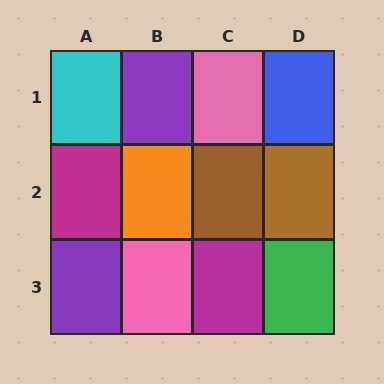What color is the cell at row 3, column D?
Green.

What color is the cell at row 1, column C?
Pink.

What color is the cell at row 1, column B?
Purple.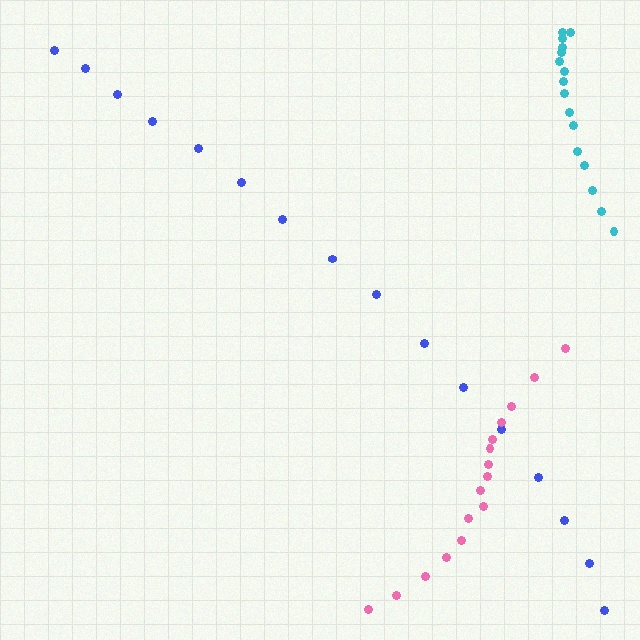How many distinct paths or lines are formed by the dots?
There are 3 distinct paths.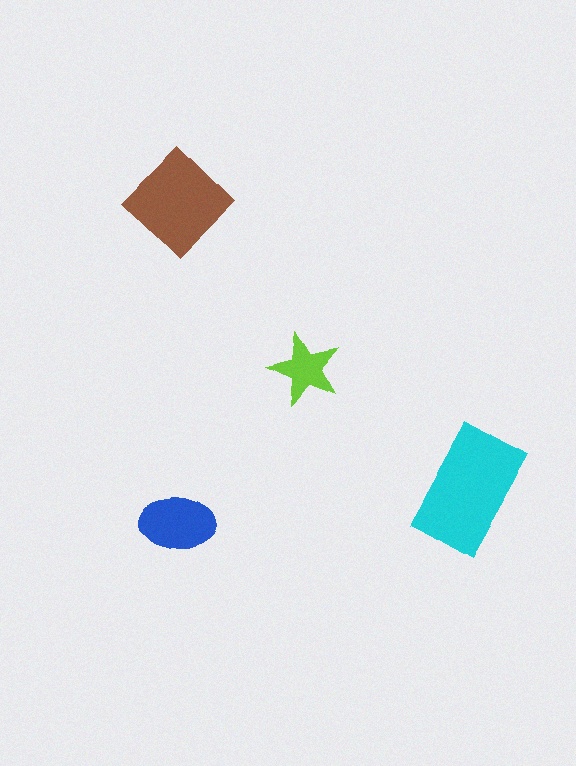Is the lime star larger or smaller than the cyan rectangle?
Smaller.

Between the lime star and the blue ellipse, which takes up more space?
The blue ellipse.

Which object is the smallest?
The lime star.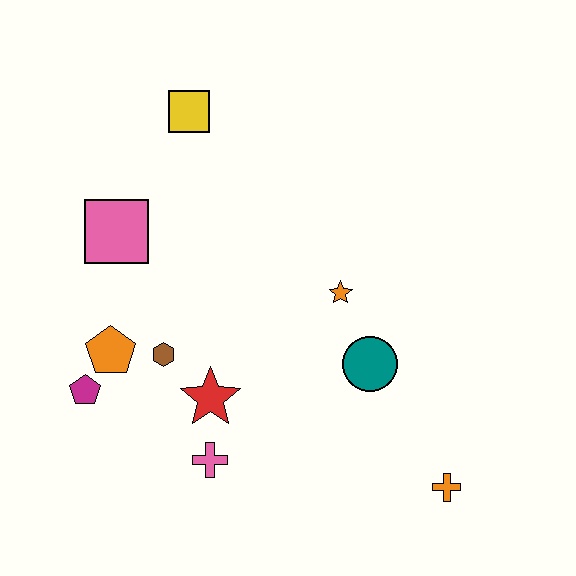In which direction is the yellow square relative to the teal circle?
The yellow square is above the teal circle.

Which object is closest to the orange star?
The teal circle is closest to the orange star.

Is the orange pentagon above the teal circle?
Yes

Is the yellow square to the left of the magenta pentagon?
No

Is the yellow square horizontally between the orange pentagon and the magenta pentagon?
No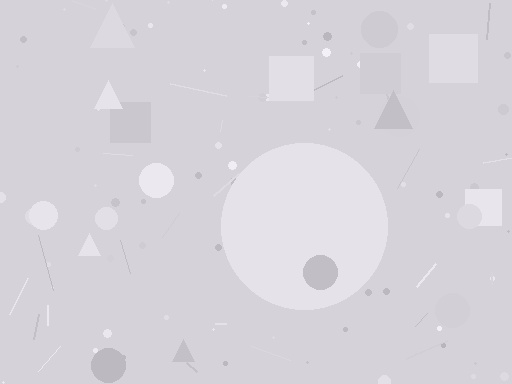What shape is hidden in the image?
A circle is hidden in the image.